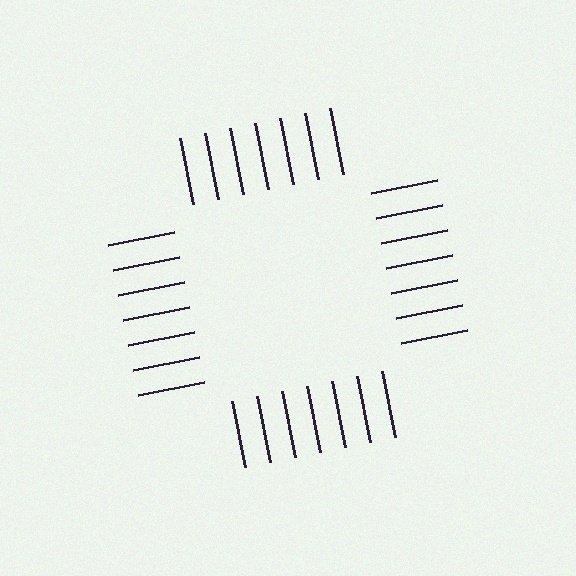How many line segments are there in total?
28 — 7 along each of the 4 edges.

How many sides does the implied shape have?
4 sides — the line-ends trace a square.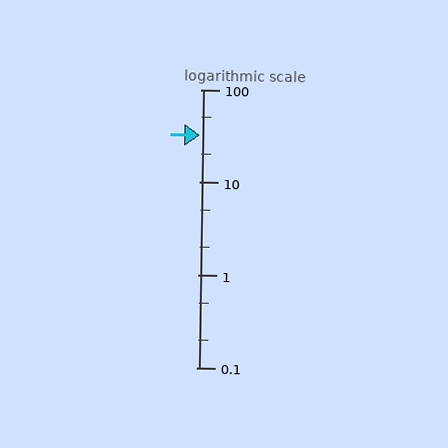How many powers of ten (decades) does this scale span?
The scale spans 3 decades, from 0.1 to 100.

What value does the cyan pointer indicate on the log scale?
The pointer indicates approximately 32.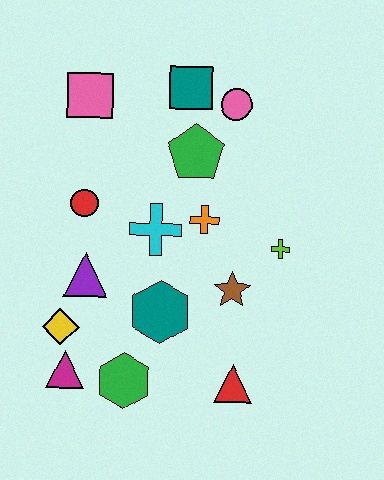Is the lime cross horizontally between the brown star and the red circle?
No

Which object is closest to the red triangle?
The brown star is closest to the red triangle.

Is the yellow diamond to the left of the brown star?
Yes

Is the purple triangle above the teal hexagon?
Yes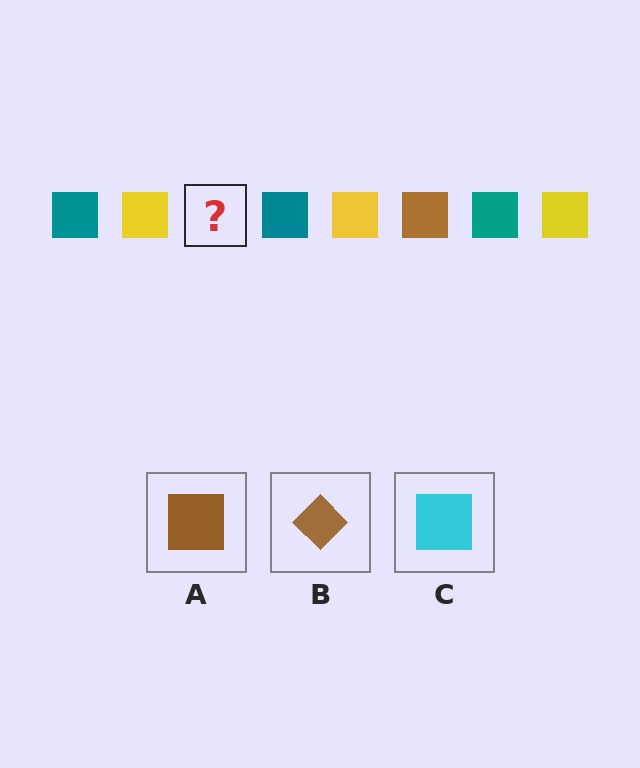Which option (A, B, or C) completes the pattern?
A.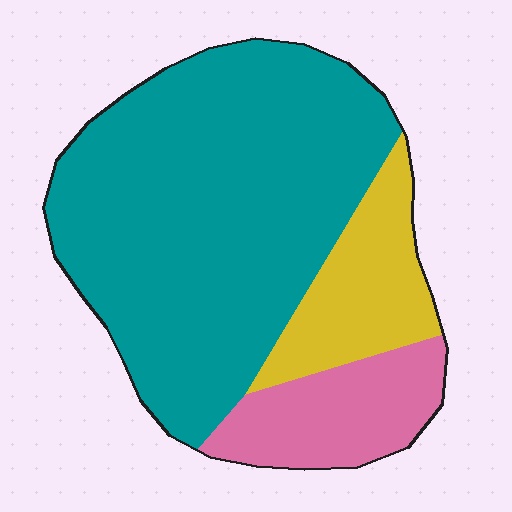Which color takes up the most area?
Teal, at roughly 70%.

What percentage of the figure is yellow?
Yellow takes up less than a quarter of the figure.